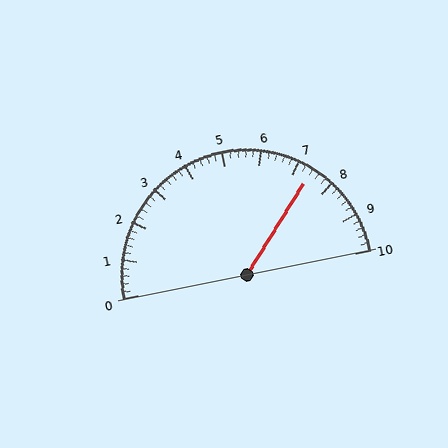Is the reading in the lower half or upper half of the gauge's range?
The reading is in the upper half of the range (0 to 10).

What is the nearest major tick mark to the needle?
The nearest major tick mark is 7.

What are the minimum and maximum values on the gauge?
The gauge ranges from 0 to 10.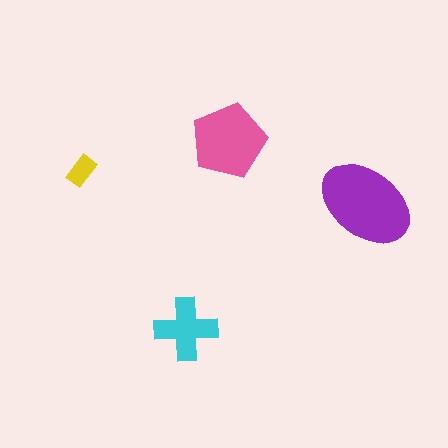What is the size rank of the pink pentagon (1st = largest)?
2nd.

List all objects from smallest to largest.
The yellow rectangle, the cyan cross, the pink pentagon, the purple ellipse.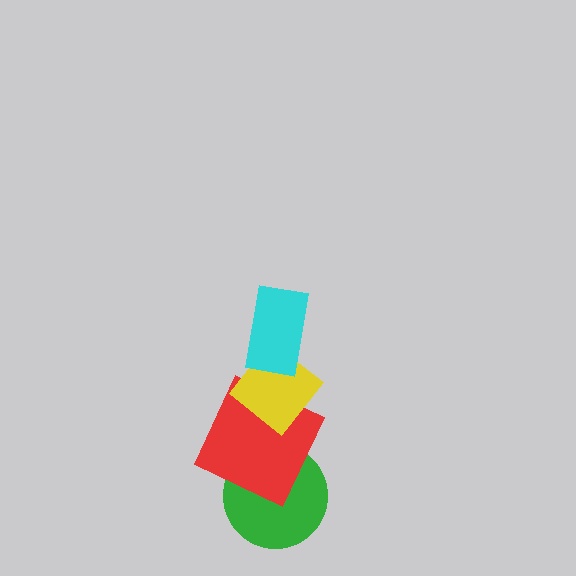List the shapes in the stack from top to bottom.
From top to bottom: the cyan rectangle, the yellow diamond, the red square, the green circle.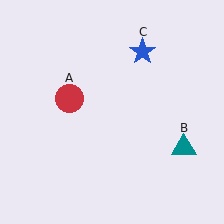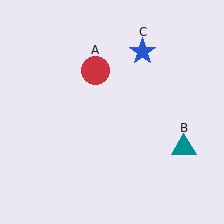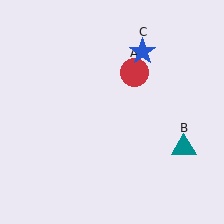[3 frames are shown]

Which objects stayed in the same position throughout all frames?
Teal triangle (object B) and blue star (object C) remained stationary.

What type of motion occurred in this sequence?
The red circle (object A) rotated clockwise around the center of the scene.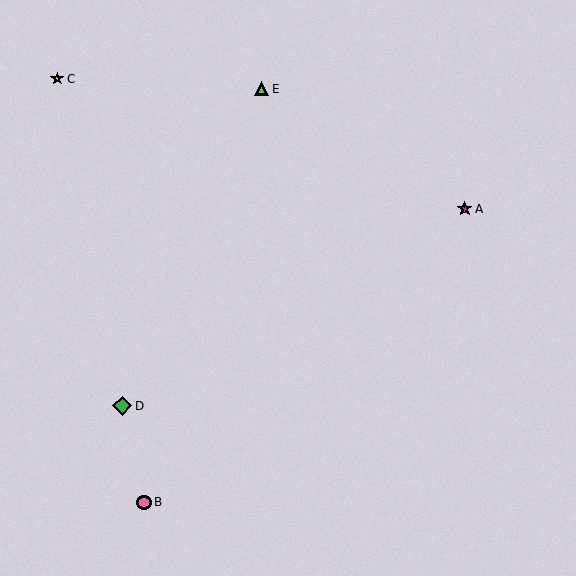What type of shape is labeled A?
Shape A is a magenta star.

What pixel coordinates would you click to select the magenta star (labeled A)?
Click at (465, 209) to select the magenta star A.